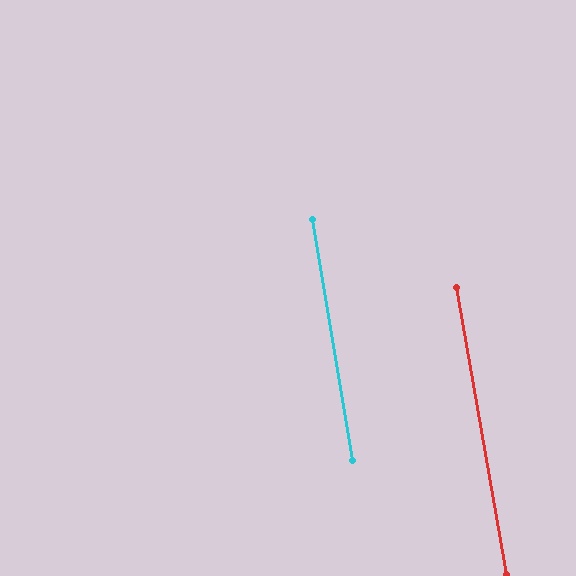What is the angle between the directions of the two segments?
Approximately 0 degrees.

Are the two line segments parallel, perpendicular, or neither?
Parallel — their directions differ by only 0.3°.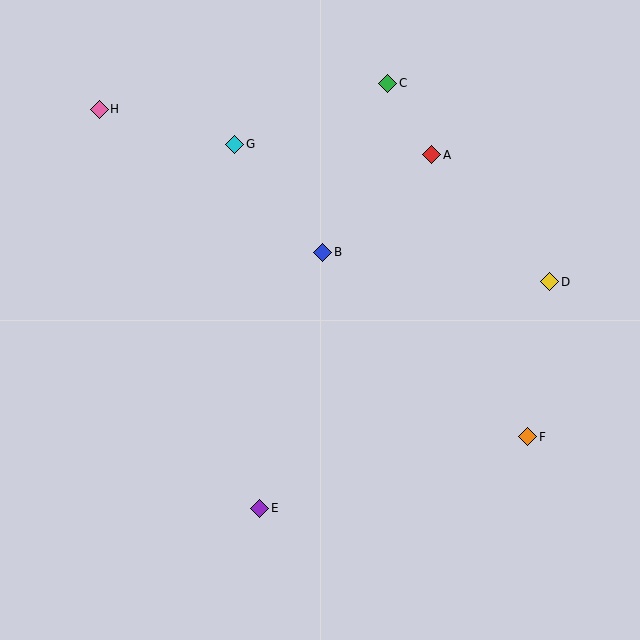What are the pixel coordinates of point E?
Point E is at (260, 508).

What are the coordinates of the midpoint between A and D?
The midpoint between A and D is at (491, 218).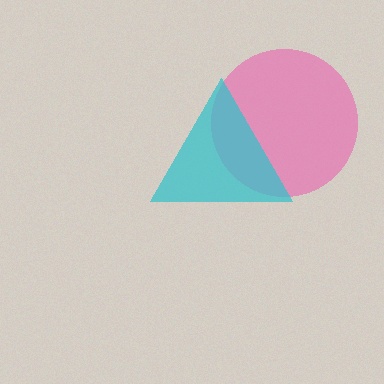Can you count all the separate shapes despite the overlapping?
Yes, there are 2 separate shapes.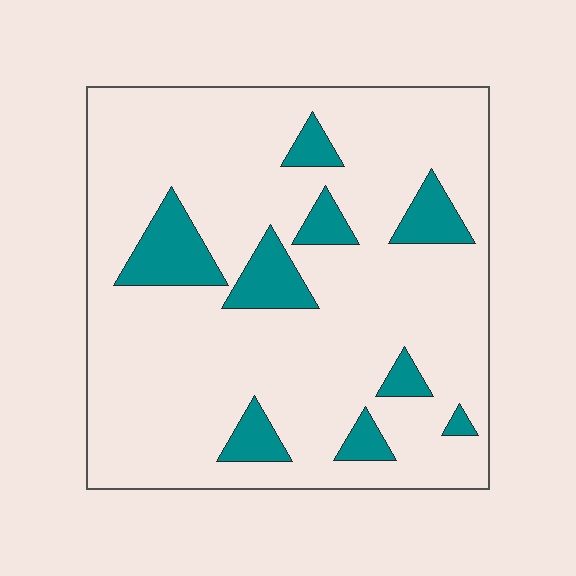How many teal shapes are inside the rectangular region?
9.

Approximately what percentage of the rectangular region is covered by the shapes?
Approximately 15%.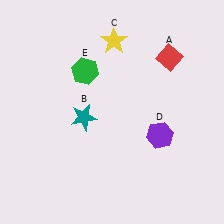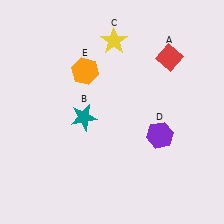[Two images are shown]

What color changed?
The hexagon (E) changed from green in Image 1 to orange in Image 2.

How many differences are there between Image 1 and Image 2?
There is 1 difference between the two images.